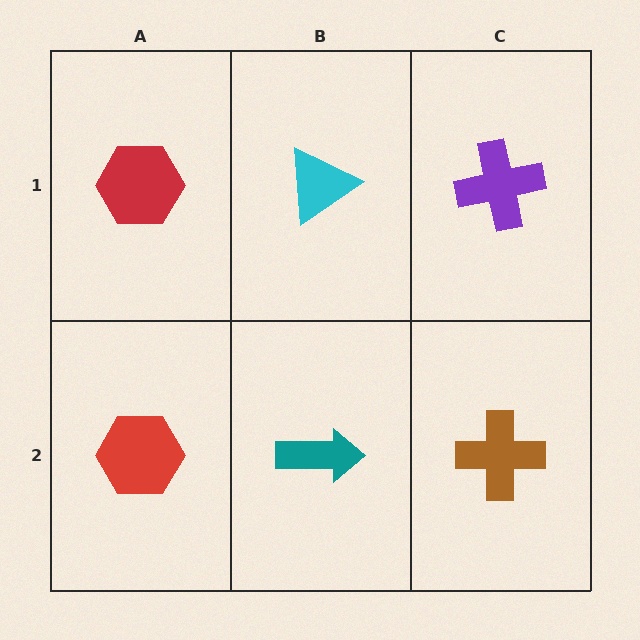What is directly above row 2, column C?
A purple cross.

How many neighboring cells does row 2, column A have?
2.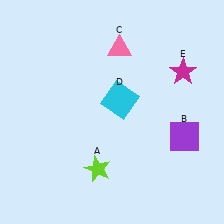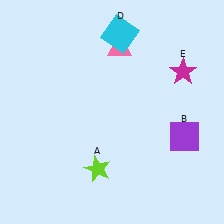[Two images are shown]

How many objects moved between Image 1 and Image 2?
1 object moved between the two images.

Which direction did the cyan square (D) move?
The cyan square (D) moved up.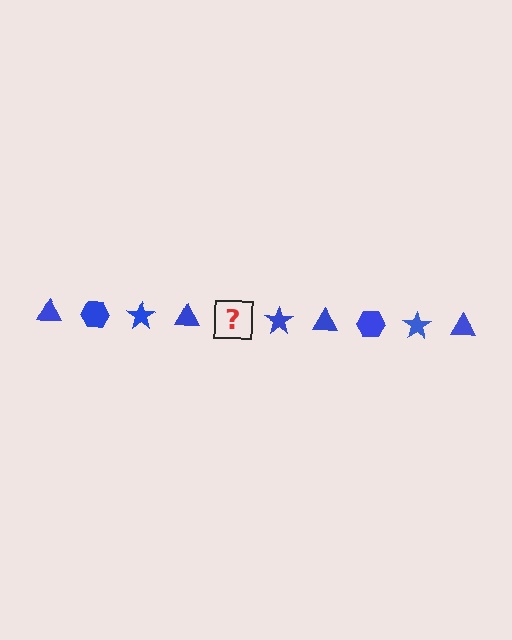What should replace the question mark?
The question mark should be replaced with a blue hexagon.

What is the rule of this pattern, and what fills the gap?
The rule is that the pattern cycles through triangle, hexagon, star shapes in blue. The gap should be filled with a blue hexagon.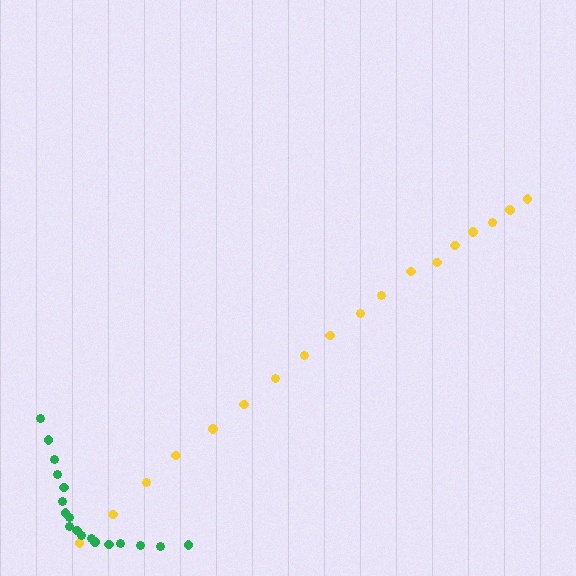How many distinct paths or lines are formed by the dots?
There are 2 distinct paths.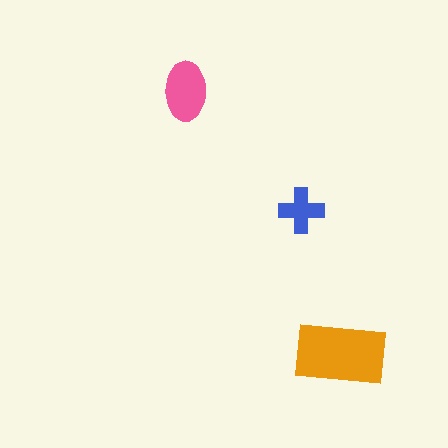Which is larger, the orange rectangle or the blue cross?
The orange rectangle.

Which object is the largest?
The orange rectangle.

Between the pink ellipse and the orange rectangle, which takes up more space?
The orange rectangle.